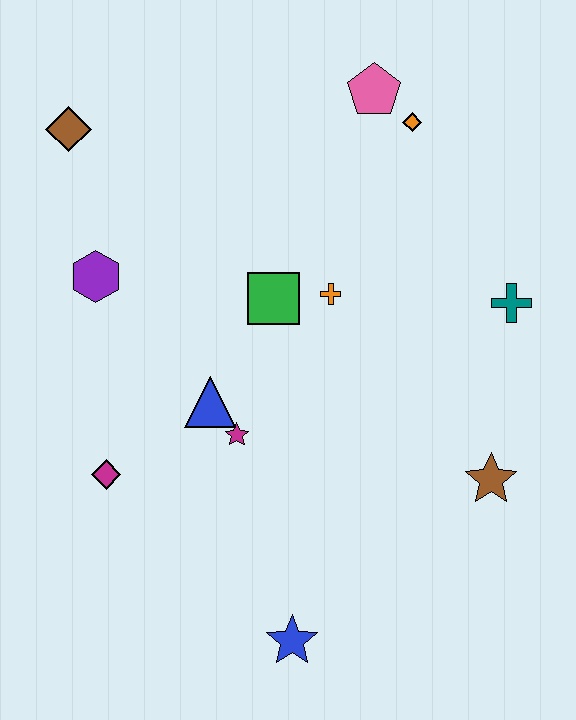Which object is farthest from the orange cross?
The blue star is farthest from the orange cross.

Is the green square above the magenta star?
Yes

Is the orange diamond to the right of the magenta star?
Yes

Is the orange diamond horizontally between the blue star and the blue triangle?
No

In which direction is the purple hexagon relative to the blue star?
The purple hexagon is above the blue star.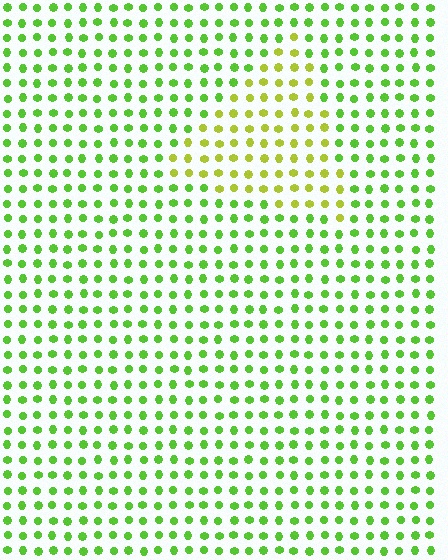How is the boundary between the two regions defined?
The boundary is defined purely by a slight shift in hue (about 35 degrees). Spacing, size, and orientation are identical on both sides.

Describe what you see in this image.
The image is filled with small lime elements in a uniform arrangement. A triangle-shaped region is visible where the elements are tinted to a slightly different hue, forming a subtle color boundary.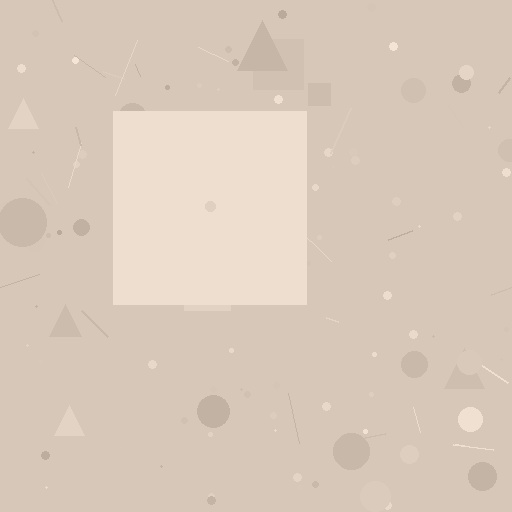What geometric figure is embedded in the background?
A square is embedded in the background.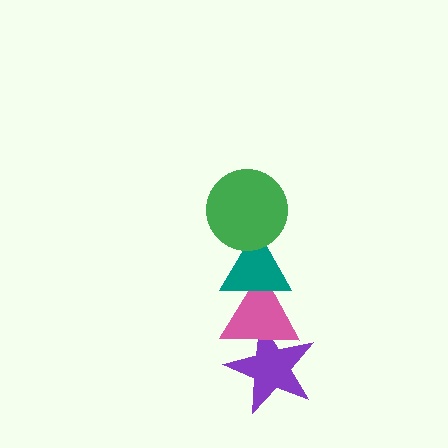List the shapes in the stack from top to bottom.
From top to bottom: the green circle, the teal triangle, the pink triangle, the purple star.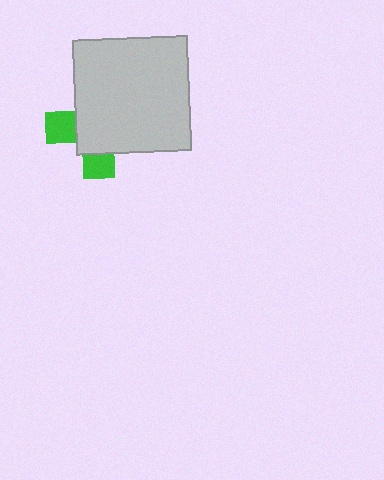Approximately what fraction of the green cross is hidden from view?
Roughly 70% of the green cross is hidden behind the light gray square.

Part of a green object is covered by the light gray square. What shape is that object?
It is a cross.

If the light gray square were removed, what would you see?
You would see the complete green cross.